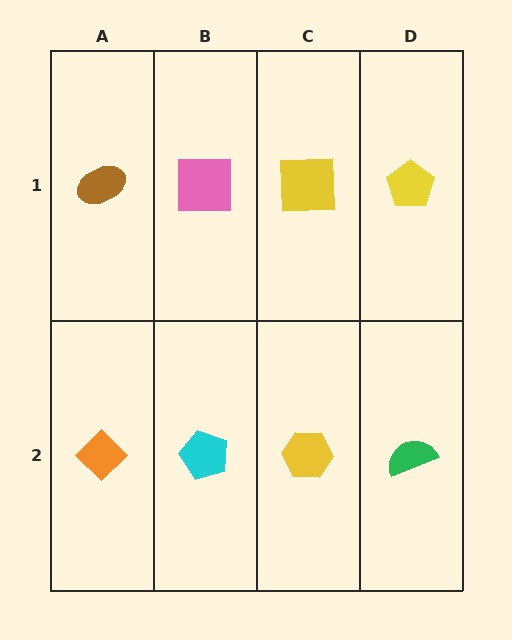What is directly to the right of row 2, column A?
A cyan pentagon.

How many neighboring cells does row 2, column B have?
3.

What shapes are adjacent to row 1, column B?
A cyan pentagon (row 2, column B), a brown ellipse (row 1, column A), a yellow square (row 1, column C).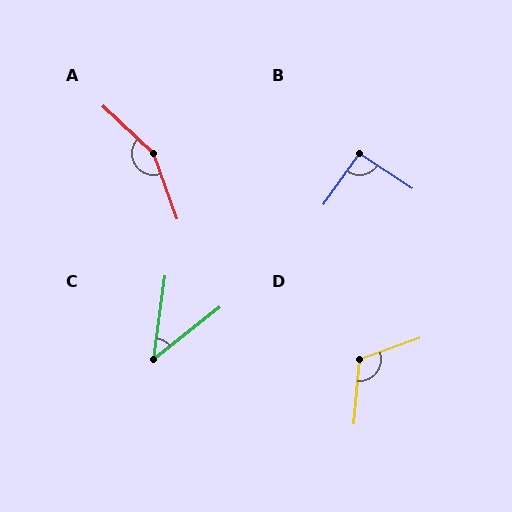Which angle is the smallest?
C, at approximately 44 degrees.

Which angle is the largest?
A, at approximately 153 degrees.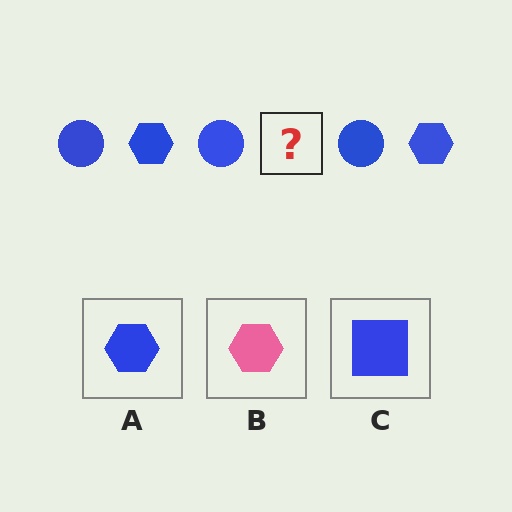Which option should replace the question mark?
Option A.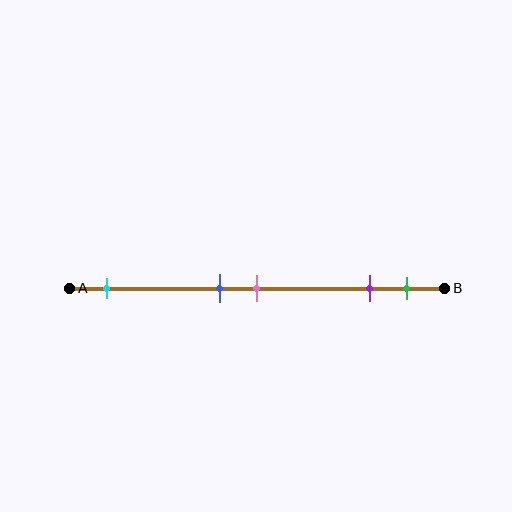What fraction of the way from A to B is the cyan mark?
The cyan mark is approximately 10% (0.1) of the way from A to B.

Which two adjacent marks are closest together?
The blue and pink marks are the closest adjacent pair.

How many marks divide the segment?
There are 5 marks dividing the segment.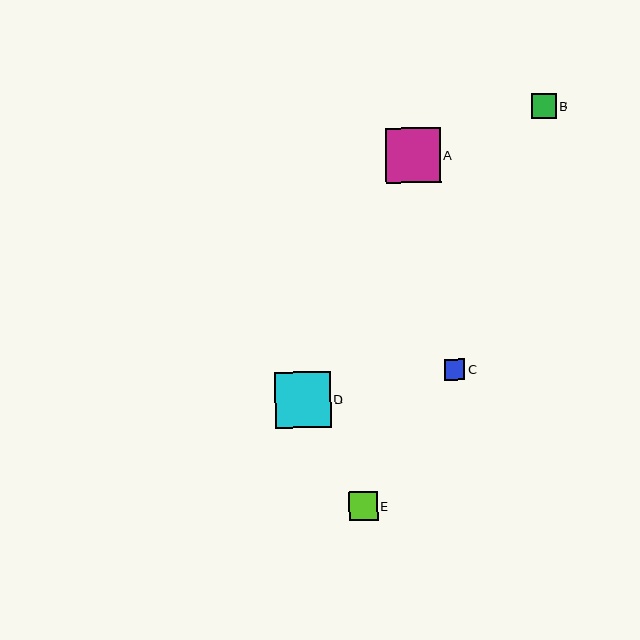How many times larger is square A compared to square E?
Square A is approximately 1.9 times the size of square E.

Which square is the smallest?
Square C is the smallest with a size of approximately 21 pixels.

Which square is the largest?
Square D is the largest with a size of approximately 56 pixels.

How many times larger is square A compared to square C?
Square A is approximately 2.7 times the size of square C.